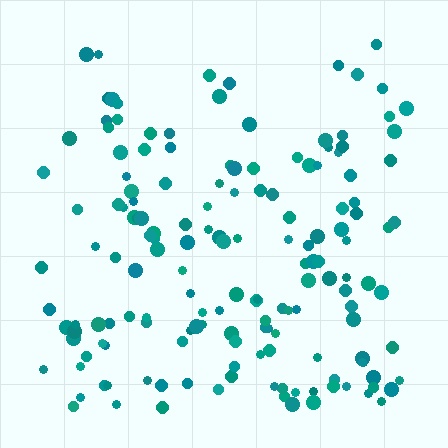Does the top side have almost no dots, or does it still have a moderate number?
Still a moderate number, just noticeably fewer than the bottom.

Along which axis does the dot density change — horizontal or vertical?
Vertical.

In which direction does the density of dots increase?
From top to bottom, with the bottom side densest.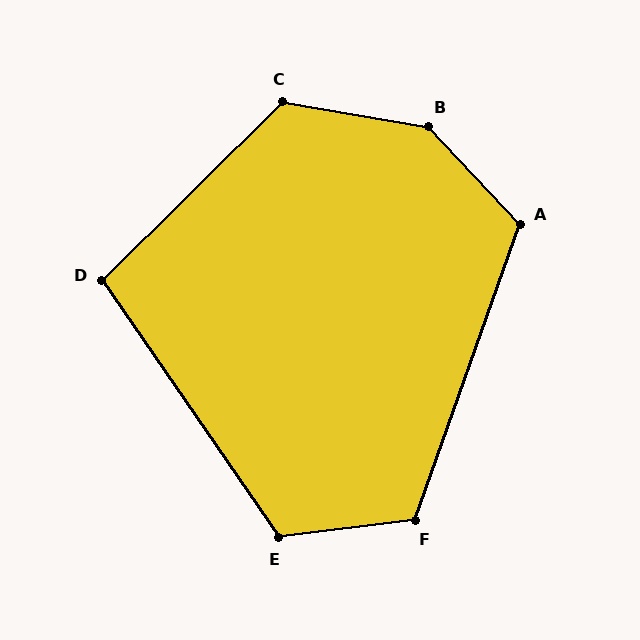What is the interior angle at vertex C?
Approximately 125 degrees (obtuse).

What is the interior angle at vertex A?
Approximately 117 degrees (obtuse).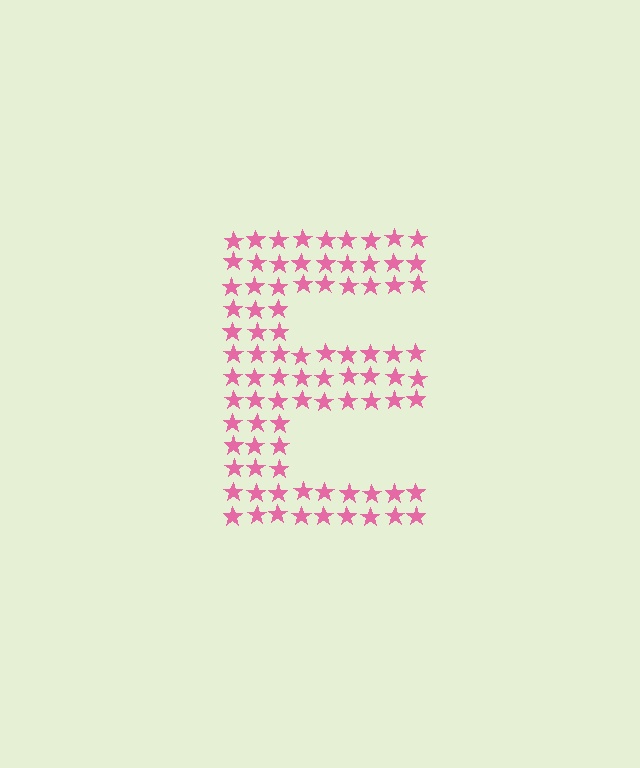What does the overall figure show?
The overall figure shows the letter E.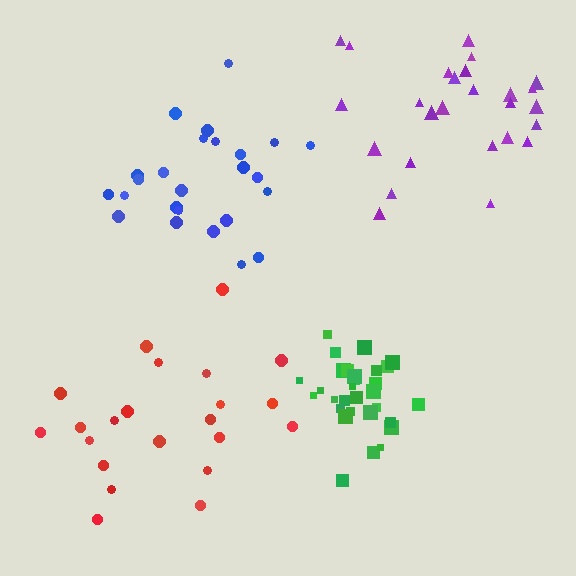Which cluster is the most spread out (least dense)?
Red.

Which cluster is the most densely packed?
Green.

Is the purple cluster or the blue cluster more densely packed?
Blue.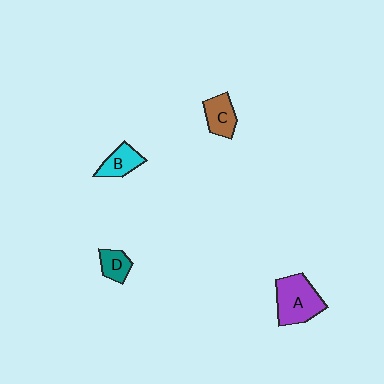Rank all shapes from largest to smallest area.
From largest to smallest: A (purple), C (brown), B (cyan), D (teal).